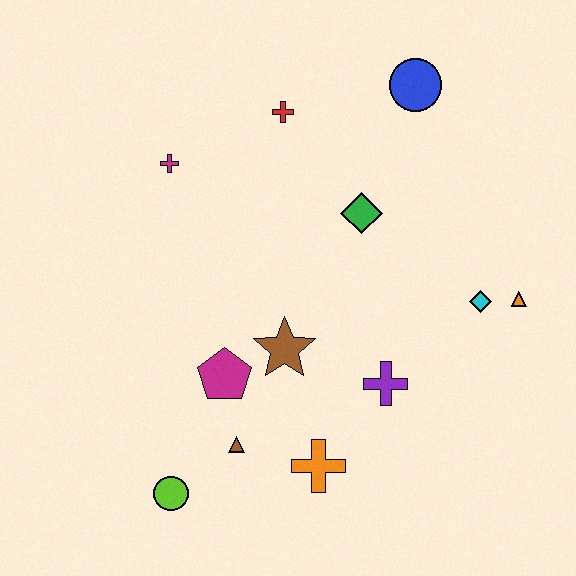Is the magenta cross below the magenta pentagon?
No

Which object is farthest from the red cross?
The lime circle is farthest from the red cross.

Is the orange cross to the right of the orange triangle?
No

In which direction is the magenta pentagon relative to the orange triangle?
The magenta pentagon is to the left of the orange triangle.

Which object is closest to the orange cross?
The brown triangle is closest to the orange cross.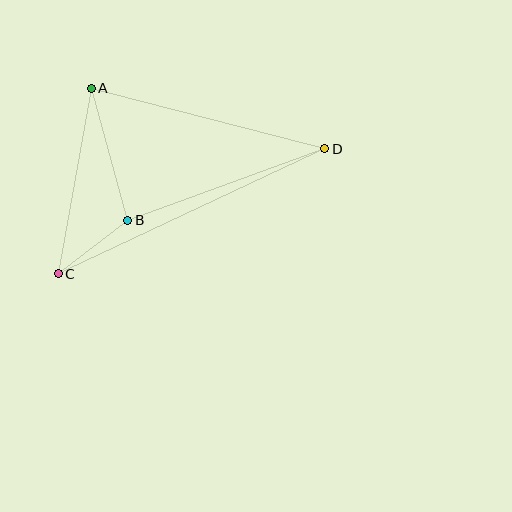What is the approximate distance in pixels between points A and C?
The distance between A and C is approximately 188 pixels.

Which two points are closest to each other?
Points B and C are closest to each other.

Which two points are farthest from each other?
Points C and D are farthest from each other.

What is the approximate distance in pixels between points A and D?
The distance between A and D is approximately 241 pixels.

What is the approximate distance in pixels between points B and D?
The distance between B and D is approximately 209 pixels.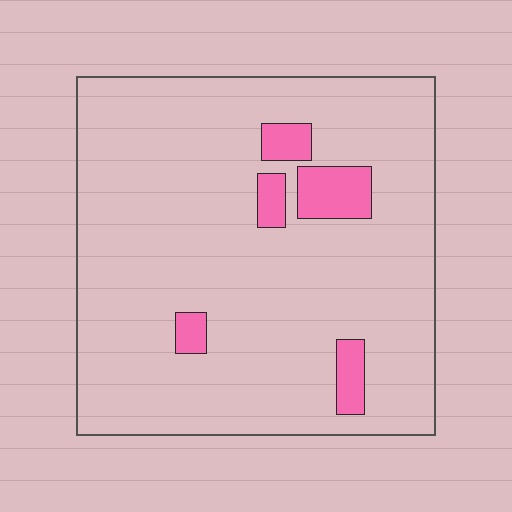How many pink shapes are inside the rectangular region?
5.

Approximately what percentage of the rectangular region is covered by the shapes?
Approximately 10%.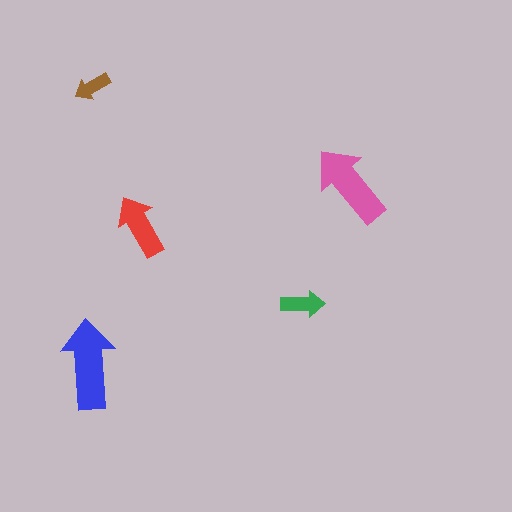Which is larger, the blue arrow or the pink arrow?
The blue one.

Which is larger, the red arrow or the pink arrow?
The pink one.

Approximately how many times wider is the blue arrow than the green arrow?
About 2 times wider.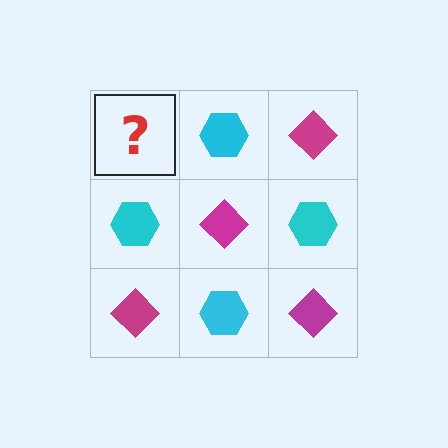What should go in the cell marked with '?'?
The missing cell should contain a magenta diamond.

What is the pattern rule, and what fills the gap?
The rule is that it alternates magenta diamond and cyan hexagon in a checkerboard pattern. The gap should be filled with a magenta diamond.